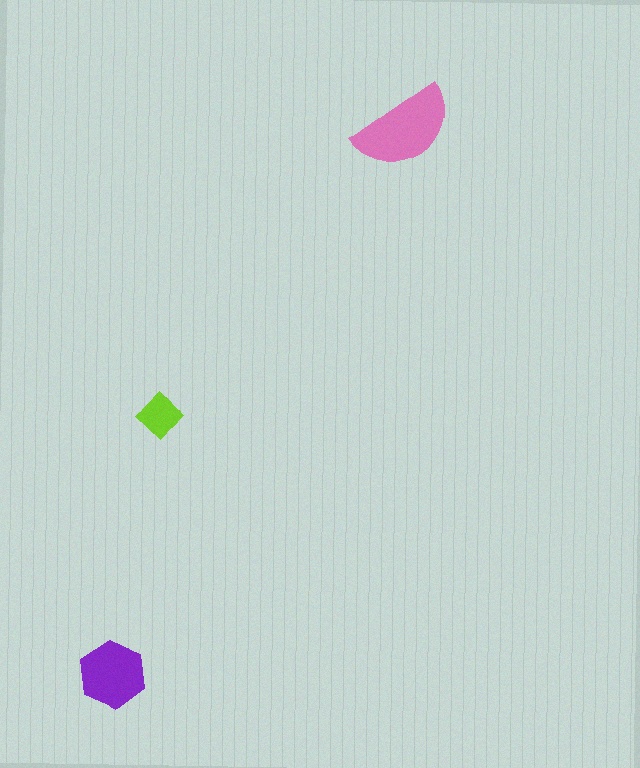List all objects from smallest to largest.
The lime diamond, the purple hexagon, the pink semicircle.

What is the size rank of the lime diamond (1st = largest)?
3rd.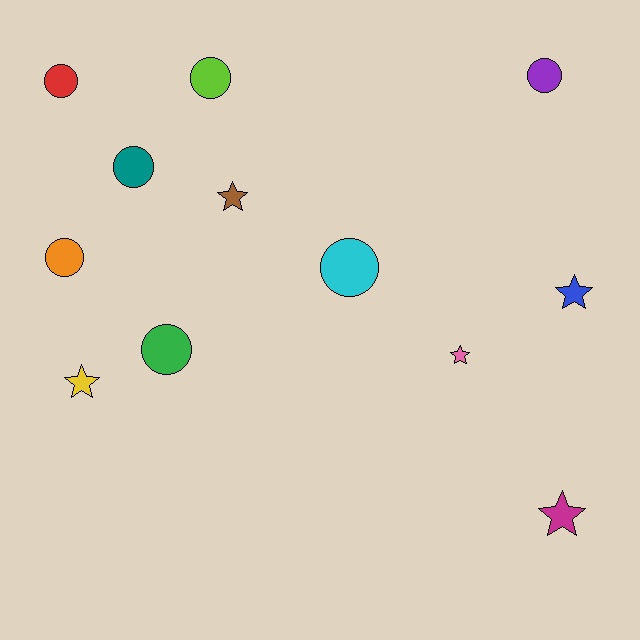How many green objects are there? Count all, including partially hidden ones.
There is 1 green object.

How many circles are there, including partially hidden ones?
There are 7 circles.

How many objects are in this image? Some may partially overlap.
There are 12 objects.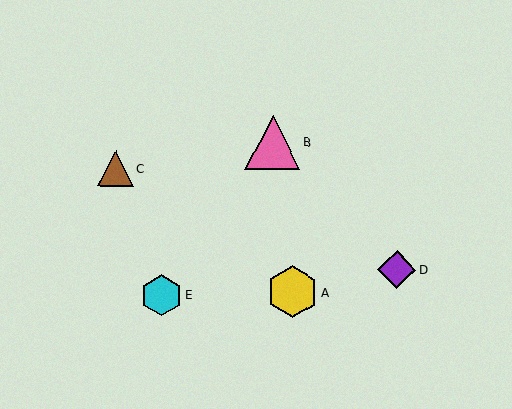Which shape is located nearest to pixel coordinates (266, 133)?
The pink triangle (labeled B) at (273, 142) is nearest to that location.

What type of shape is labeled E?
Shape E is a cyan hexagon.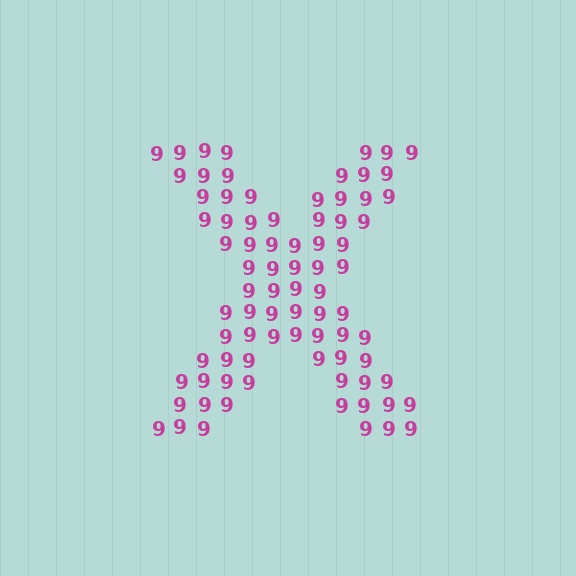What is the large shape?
The large shape is the letter X.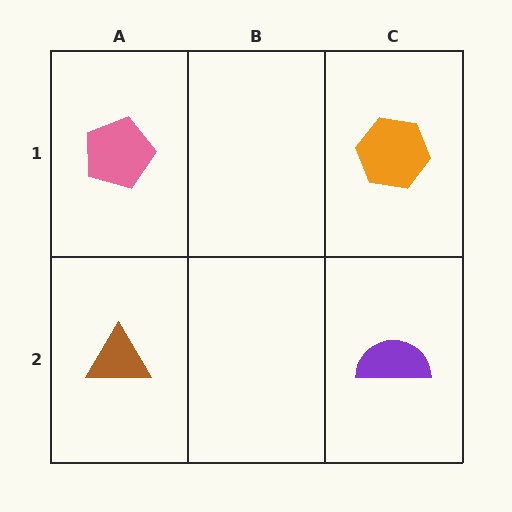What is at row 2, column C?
A purple semicircle.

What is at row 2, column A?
A brown triangle.